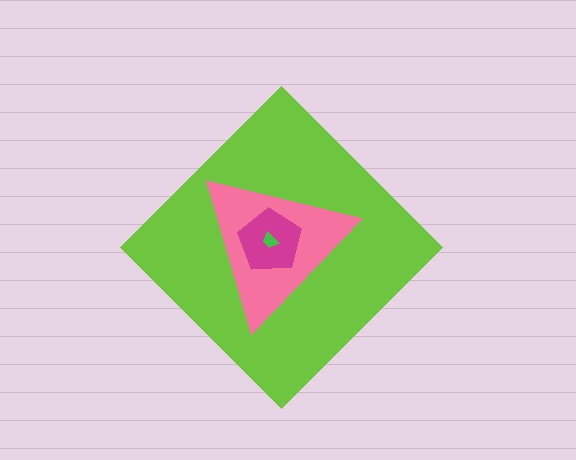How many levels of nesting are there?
4.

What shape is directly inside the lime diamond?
The pink triangle.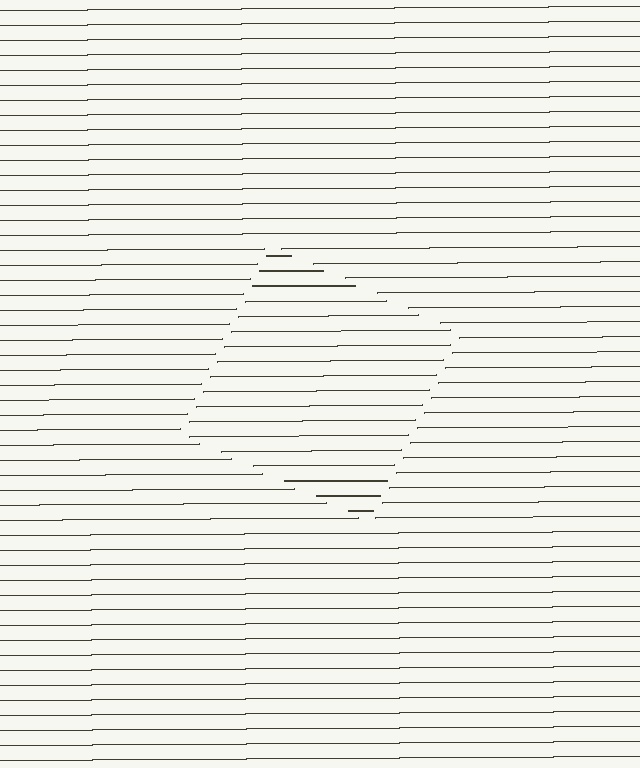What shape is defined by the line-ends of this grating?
An illusory square. The interior of the shape contains the same grating, shifted by half a period — the contour is defined by the phase discontinuity where line-ends from the inner and outer gratings abut.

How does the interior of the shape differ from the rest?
The interior of the shape contains the same grating, shifted by half a period — the contour is defined by the phase discontinuity where line-ends from the inner and outer gratings abut.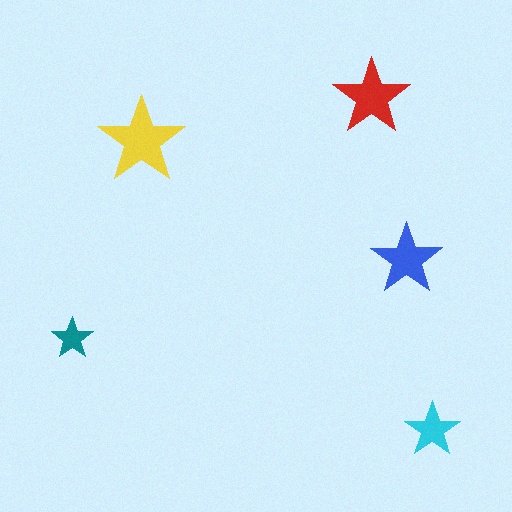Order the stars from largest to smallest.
the yellow one, the red one, the blue one, the cyan one, the teal one.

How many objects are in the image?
There are 5 objects in the image.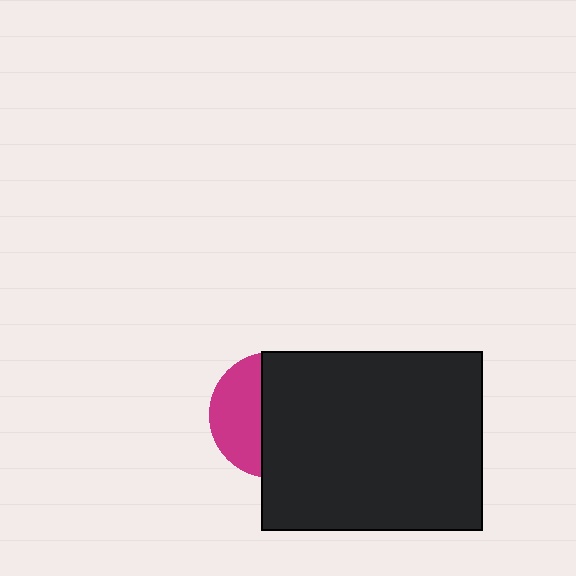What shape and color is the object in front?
The object in front is a black rectangle.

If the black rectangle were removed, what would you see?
You would see the complete magenta circle.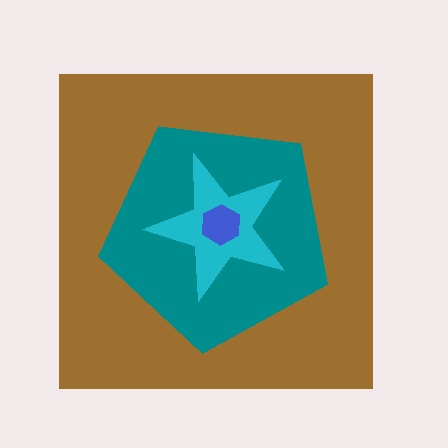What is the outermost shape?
The brown square.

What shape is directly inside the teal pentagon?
The cyan star.